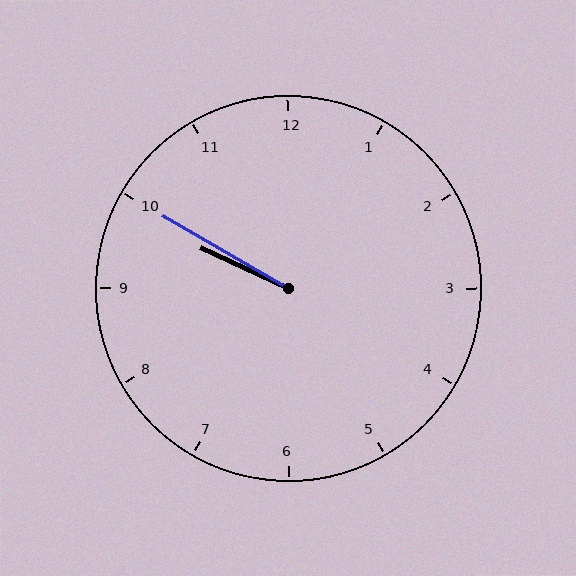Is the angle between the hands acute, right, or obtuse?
It is acute.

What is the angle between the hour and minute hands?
Approximately 5 degrees.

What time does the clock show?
9:50.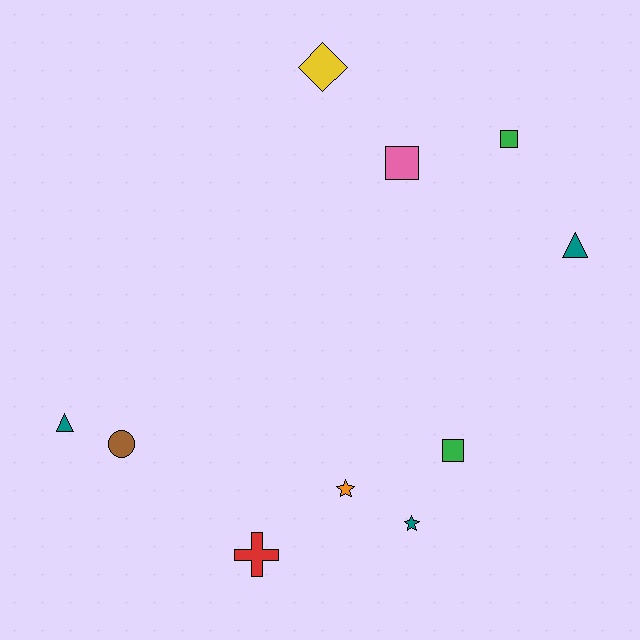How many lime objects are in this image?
There are no lime objects.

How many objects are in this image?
There are 10 objects.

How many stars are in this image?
There are 2 stars.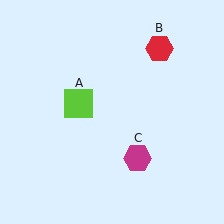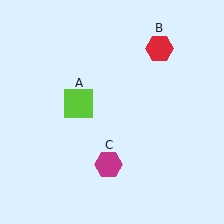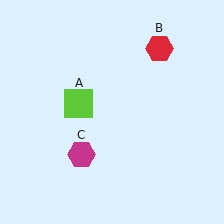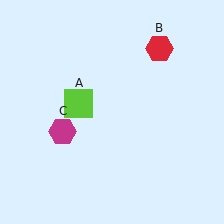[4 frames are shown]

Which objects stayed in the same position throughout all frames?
Lime square (object A) and red hexagon (object B) remained stationary.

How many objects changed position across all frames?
1 object changed position: magenta hexagon (object C).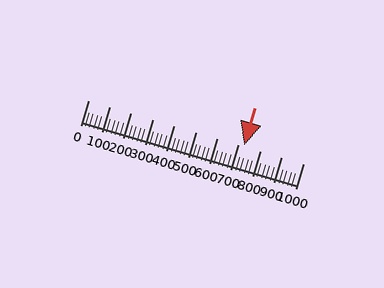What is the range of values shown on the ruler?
The ruler shows values from 0 to 1000.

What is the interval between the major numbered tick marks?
The major tick marks are spaced 100 units apart.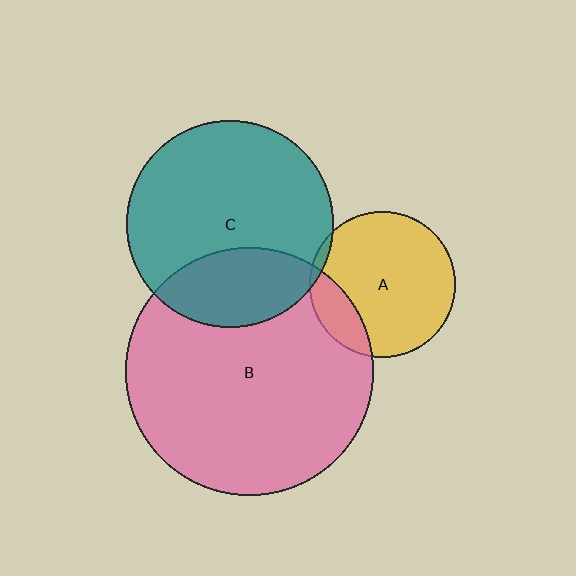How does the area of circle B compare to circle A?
Approximately 2.9 times.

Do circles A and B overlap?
Yes.